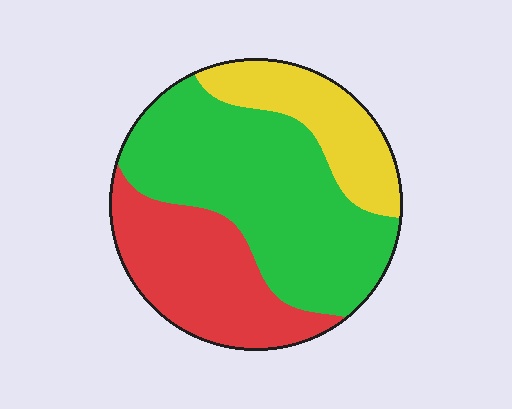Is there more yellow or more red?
Red.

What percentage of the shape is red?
Red covers roughly 30% of the shape.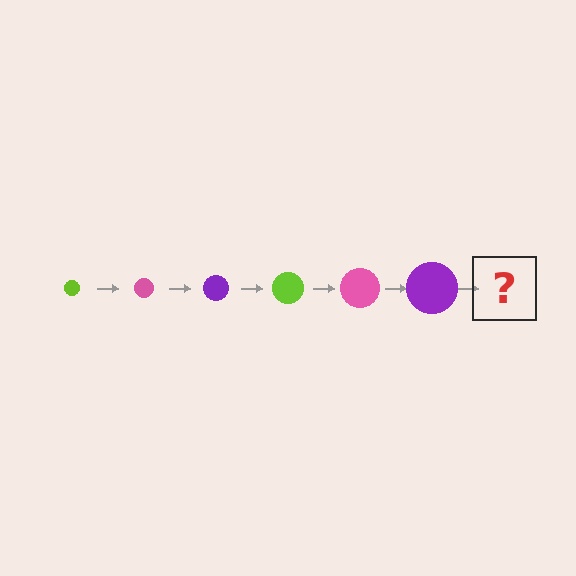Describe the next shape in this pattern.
It should be a lime circle, larger than the previous one.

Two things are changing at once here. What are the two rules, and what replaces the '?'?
The two rules are that the circle grows larger each step and the color cycles through lime, pink, and purple. The '?' should be a lime circle, larger than the previous one.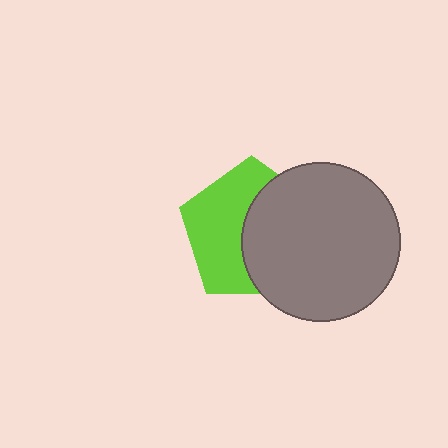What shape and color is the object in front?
The object in front is a gray circle.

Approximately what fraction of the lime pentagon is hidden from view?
Roughly 50% of the lime pentagon is hidden behind the gray circle.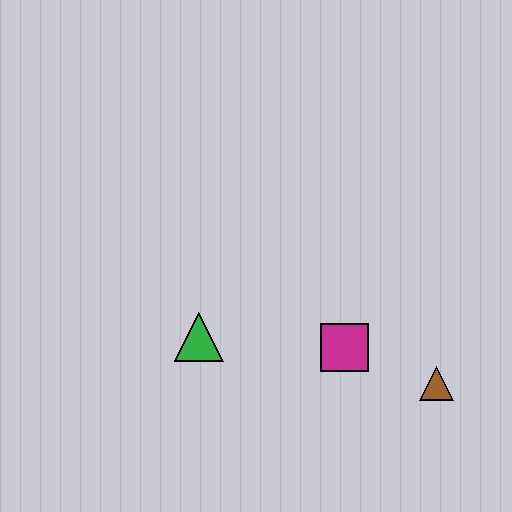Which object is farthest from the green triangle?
The brown triangle is farthest from the green triangle.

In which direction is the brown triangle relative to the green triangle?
The brown triangle is to the right of the green triangle.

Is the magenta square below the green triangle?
Yes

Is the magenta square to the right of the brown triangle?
No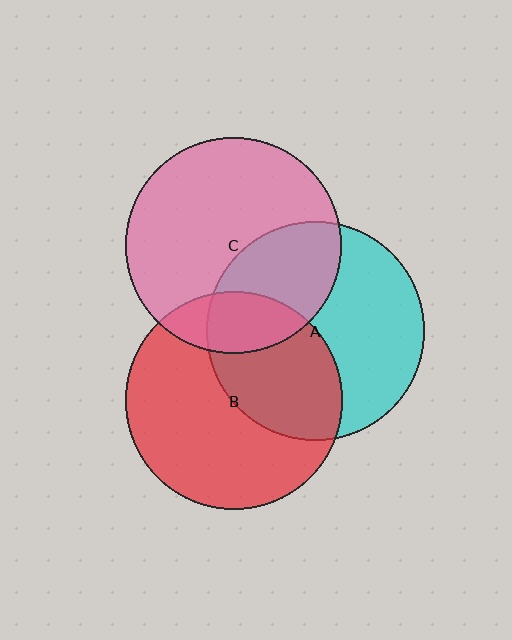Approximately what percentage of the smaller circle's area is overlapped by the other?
Approximately 15%.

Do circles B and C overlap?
Yes.